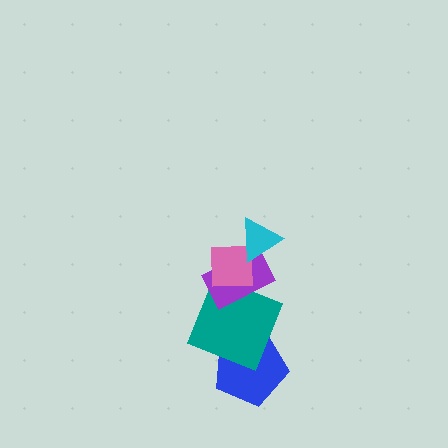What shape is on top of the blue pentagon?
The teal square is on top of the blue pentagon.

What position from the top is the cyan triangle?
The cyan triangle is 1st from the top.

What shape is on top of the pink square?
The cyan triangle is on top of the pink square.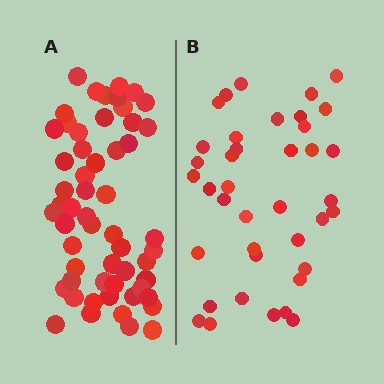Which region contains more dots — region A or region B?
Region A (the left region) has more dots.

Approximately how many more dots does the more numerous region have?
Region A has approximately 15 more dots than region B.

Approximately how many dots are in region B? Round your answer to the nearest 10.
About 40 dots. (The exact count is 39, which rounds to 40.)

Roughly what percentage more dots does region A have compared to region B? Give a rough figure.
About 45% more.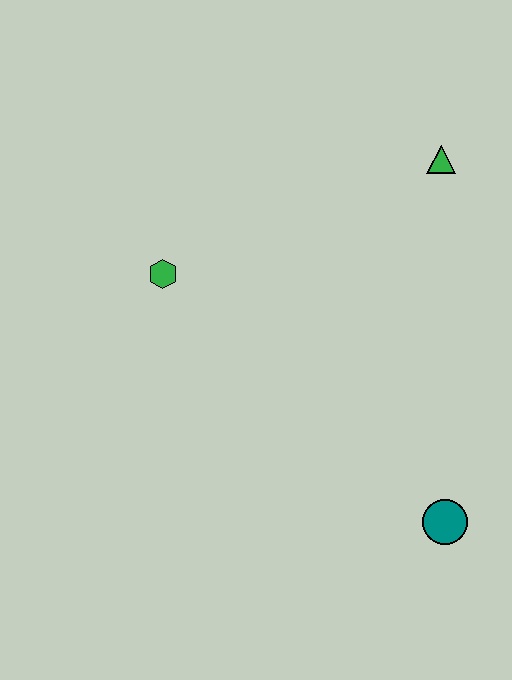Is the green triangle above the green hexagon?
Yes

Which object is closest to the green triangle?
The green hexagon is closest to the green triangle.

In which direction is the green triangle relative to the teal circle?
The green triangle is above the teal circle.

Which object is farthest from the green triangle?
The teal circle is farthest from the green triangle.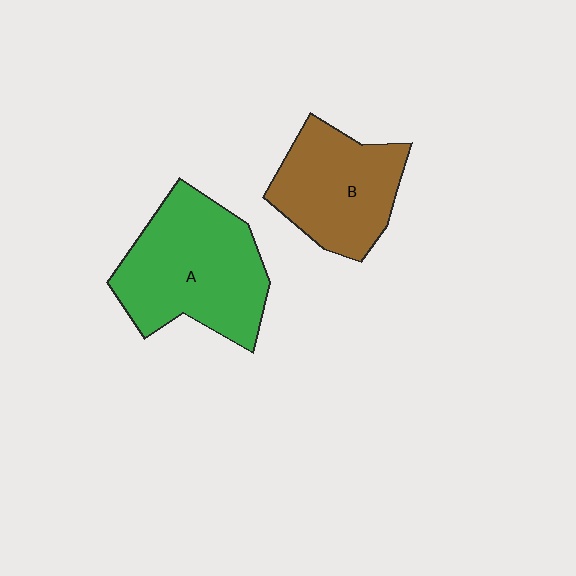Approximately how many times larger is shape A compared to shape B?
Approximately 1.3 times.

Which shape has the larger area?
Shape A (green).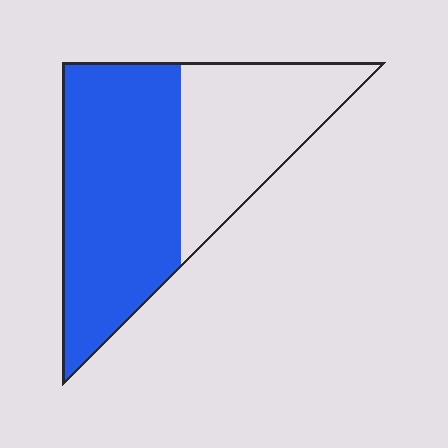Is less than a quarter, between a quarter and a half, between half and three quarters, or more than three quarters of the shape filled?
Between half and three quarters.